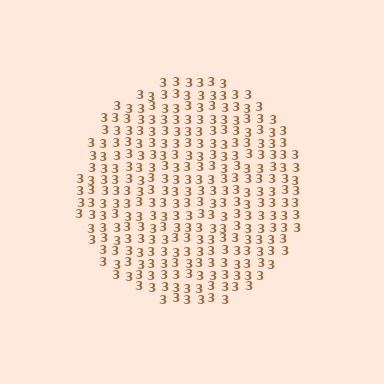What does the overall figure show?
The overall figure shows a circle.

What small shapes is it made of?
It is made of small digit 3's.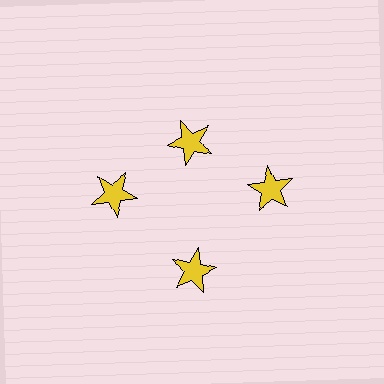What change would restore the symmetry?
The symmetry would be restored by moving it outward, back onto the ring so that all 4 stars sit at equal angles and equal distance from the center.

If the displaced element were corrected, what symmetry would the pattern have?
It would have 4-fold rotational symmetry — the pattern would map onto itself every 90 degrees.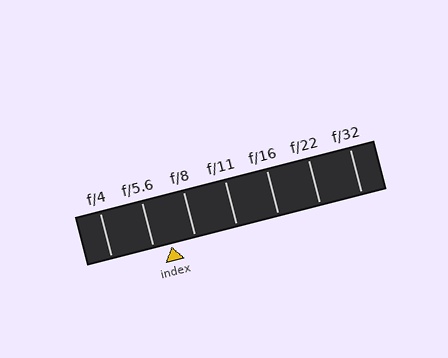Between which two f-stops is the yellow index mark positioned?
The index mark is between f/5.6 and f/8.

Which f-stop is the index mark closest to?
The index mark is closest to f/5.6.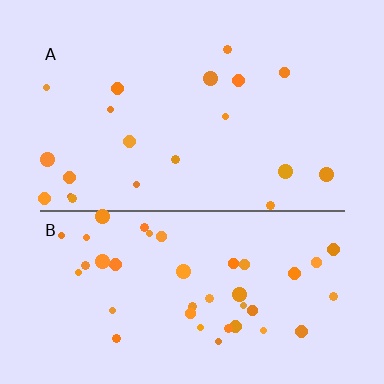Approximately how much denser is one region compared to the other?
Approximately 2.1× — region B over region A.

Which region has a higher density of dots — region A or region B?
B (the bottom).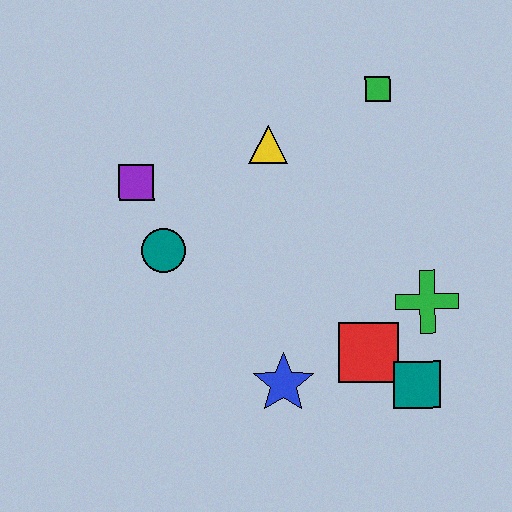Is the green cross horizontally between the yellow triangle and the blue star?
No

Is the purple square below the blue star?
No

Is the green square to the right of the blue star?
Yes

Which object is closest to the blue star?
The red square is closest to the blue star.